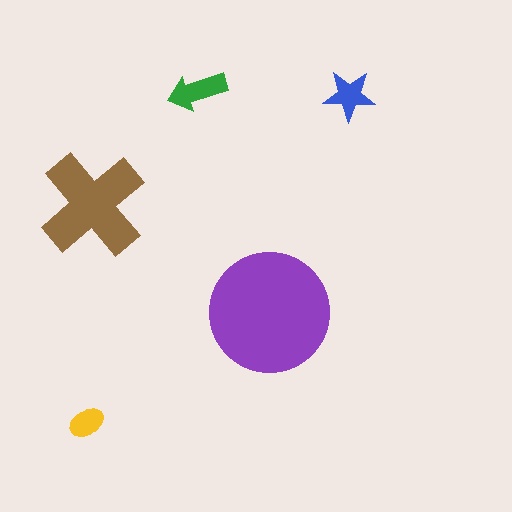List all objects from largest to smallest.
The purple circle, the brown cross, the green arrow, the blue star, the yellow ellipse.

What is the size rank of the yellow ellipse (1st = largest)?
5th.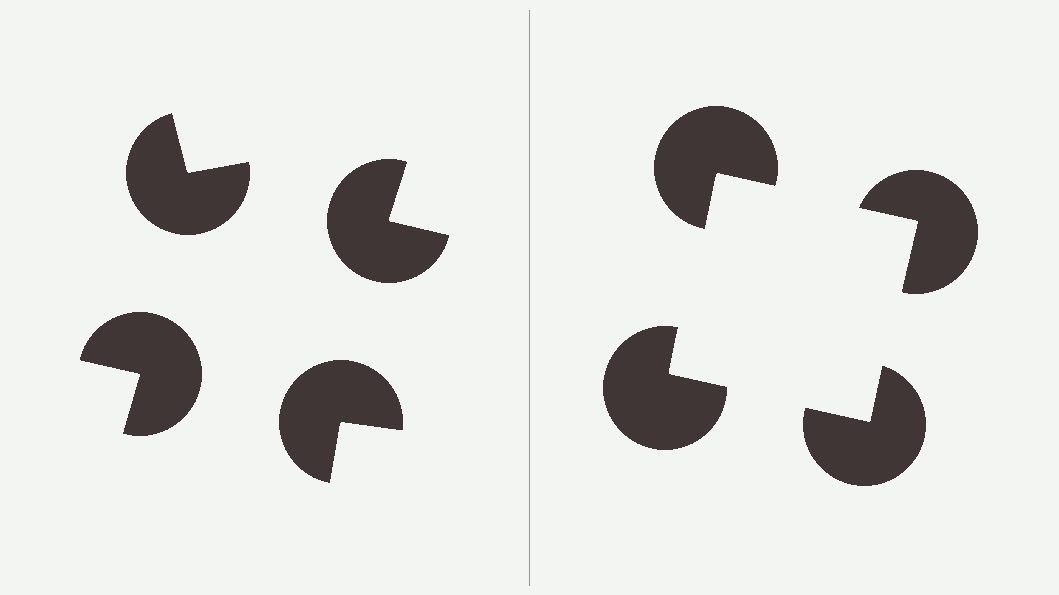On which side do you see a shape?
An illusory square appears on the right side. On the left side the wedge cuts are rotated, so no coherent shape forms.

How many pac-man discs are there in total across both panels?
8 — 4 on each side.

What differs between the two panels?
The pac-man discs are positioned identically on both sides; only the wedge orientations differ. On the right they align to a square; on the left they are misaligned.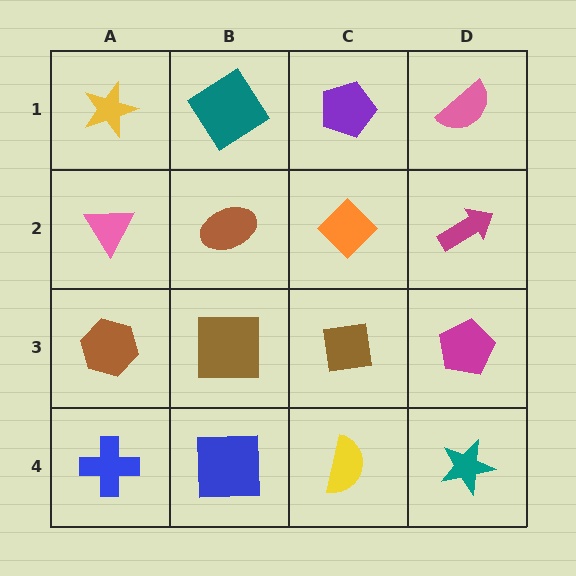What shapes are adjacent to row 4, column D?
A magenta pentagon (row 3, column D), a yellow semicircle (row 4, column C).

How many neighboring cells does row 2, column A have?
3.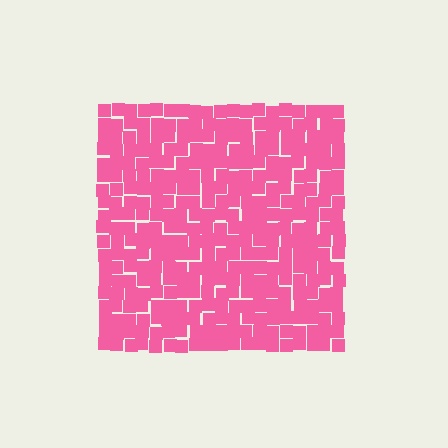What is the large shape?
The large shape is a square.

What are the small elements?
The small elements are squares.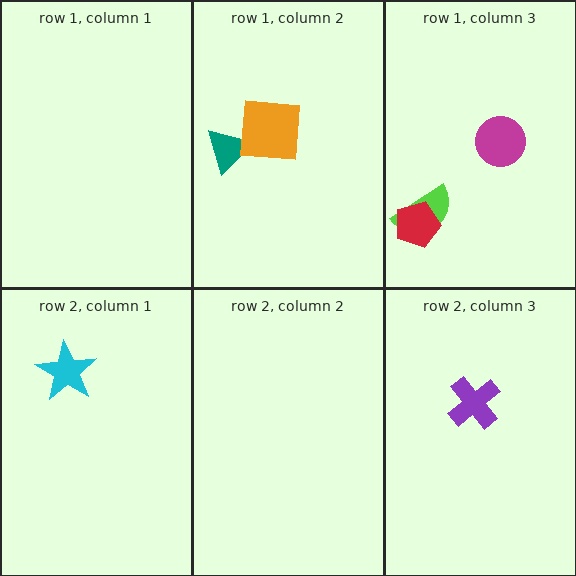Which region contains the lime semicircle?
The row 1, column 3 region.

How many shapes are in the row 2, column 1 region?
1.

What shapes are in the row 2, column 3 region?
The purple cross.